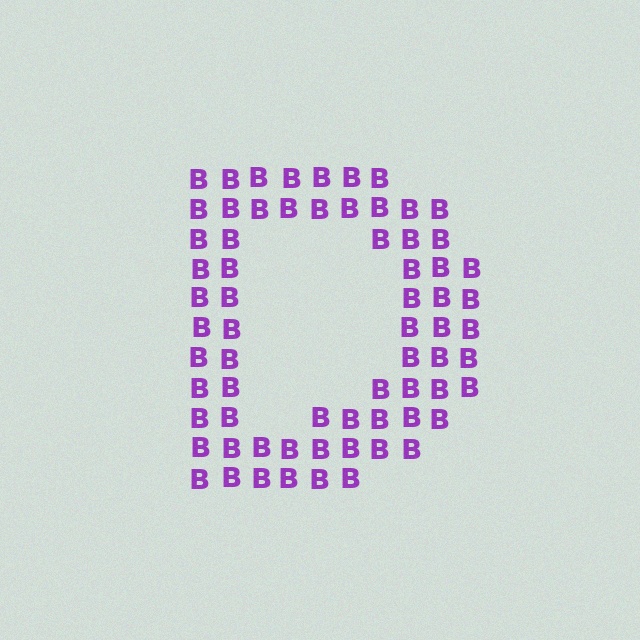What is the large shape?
The large shape is the letter D.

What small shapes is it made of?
It is made of small letter B's.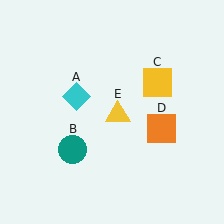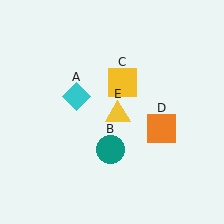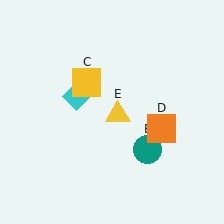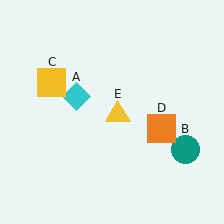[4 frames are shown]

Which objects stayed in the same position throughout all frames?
Cyan diamond (object A) and orange square (object D) and yellow triangle (object E) remained stationary.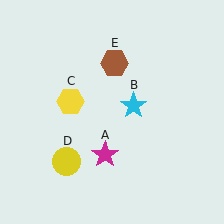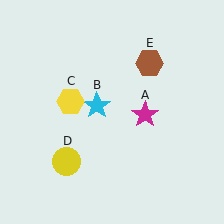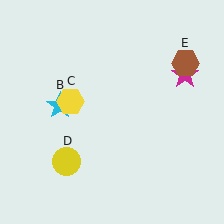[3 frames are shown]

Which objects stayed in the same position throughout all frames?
Yellow hexagon (object C) and yellow circle (object D) remained stationary.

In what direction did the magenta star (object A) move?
The magenta star (object A) moved up and to the right.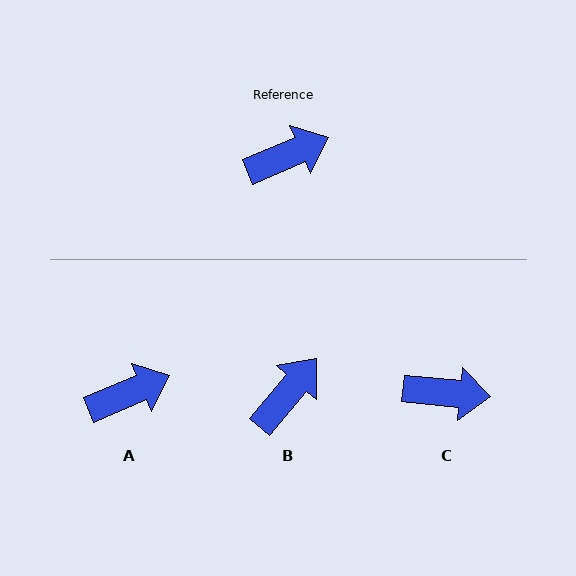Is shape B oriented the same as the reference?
No, it is off by about 27 degrees.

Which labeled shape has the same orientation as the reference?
A.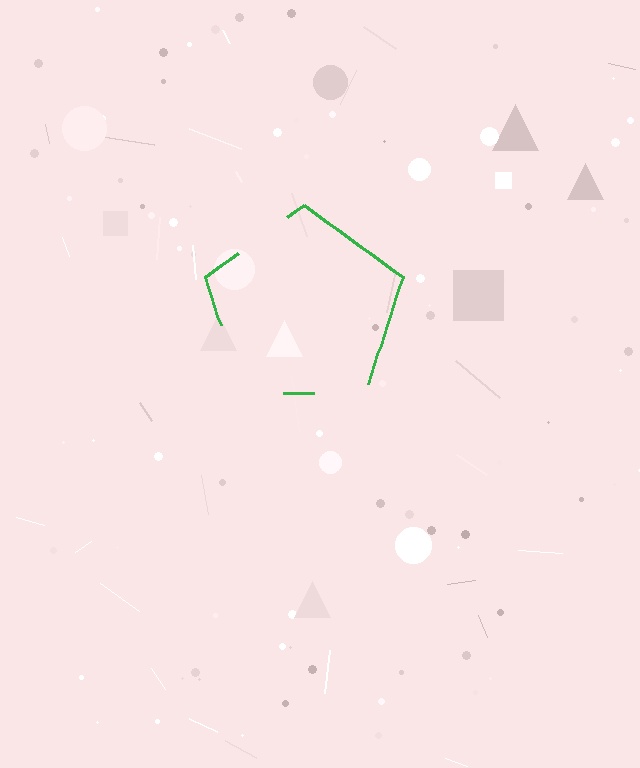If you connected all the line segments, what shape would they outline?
They would outline a pentagon.